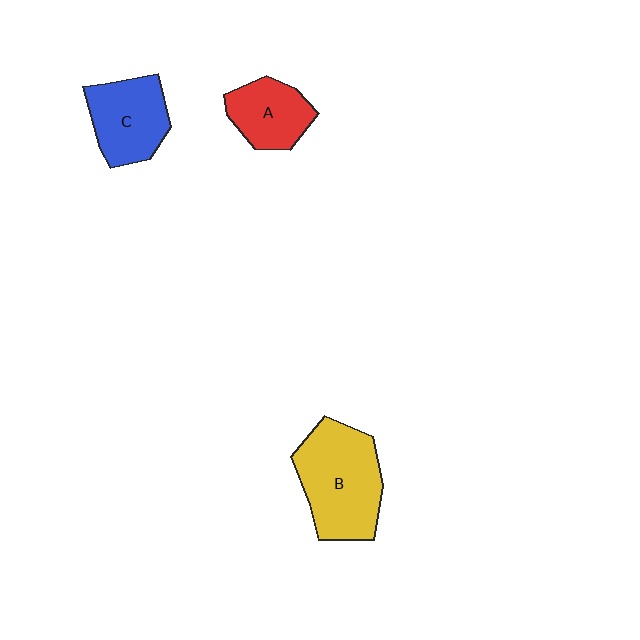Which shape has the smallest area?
Shape A (red).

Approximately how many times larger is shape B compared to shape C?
Approximately 1.4 times.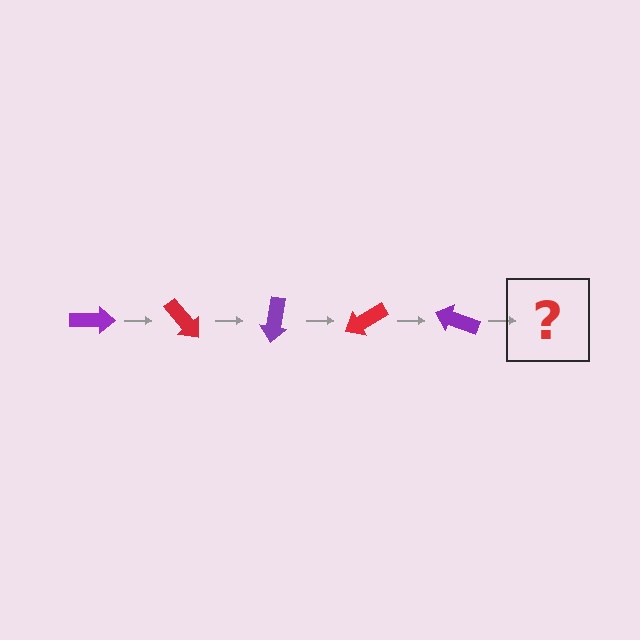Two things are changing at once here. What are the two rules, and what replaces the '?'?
The two rules are that it rotates 50 degrees each step and the color cycles through purple and red. The '?' should be a red arrow, rotated 250 degrees from the start.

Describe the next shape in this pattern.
It should be a red arrow, rotated 250 degrees from the start.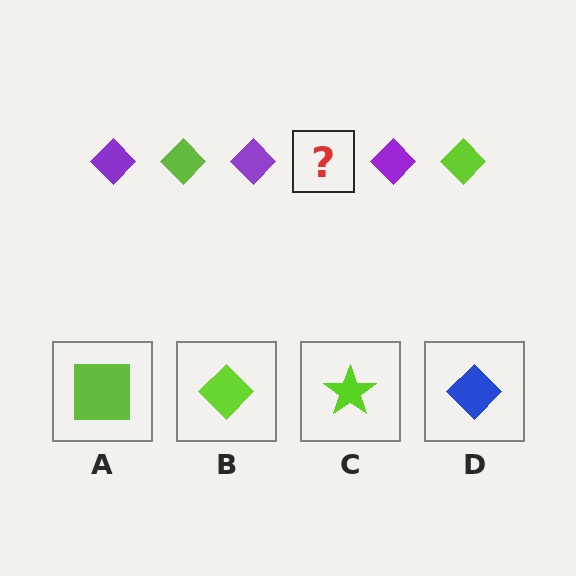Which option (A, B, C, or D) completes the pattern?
B.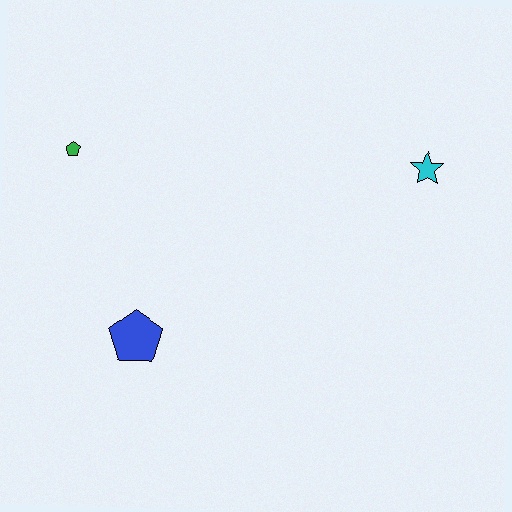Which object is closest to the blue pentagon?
The green pentagon is closest to the blue pentagon.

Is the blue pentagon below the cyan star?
Yes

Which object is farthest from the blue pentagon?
The cyan star is farthest from the blue pentagon.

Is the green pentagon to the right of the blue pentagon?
No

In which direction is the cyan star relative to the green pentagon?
The cyan star is to the right of the green pentagon.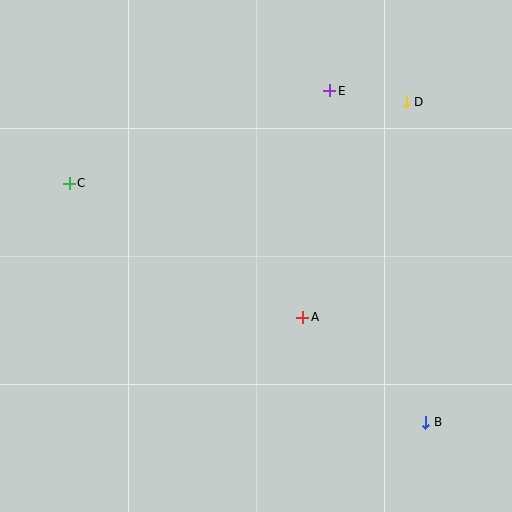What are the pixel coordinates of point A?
Point A is at (303, 317).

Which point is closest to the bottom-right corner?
Point B is closest to the bottom-right corner.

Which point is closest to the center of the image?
Point A at (303, 317) is closest to the center.